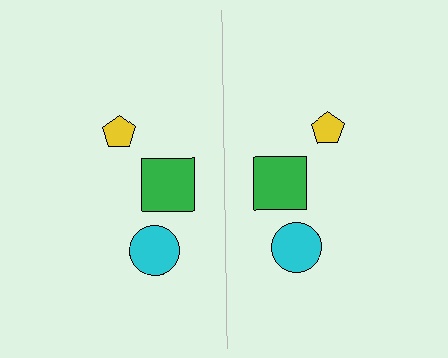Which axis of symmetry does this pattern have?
The pattern has a vertical axis of symmetry running through the center of the image.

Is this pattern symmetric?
Yes, this pattern has bilateral (reflection) symmetry.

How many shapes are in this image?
There are 6 shapes in this image.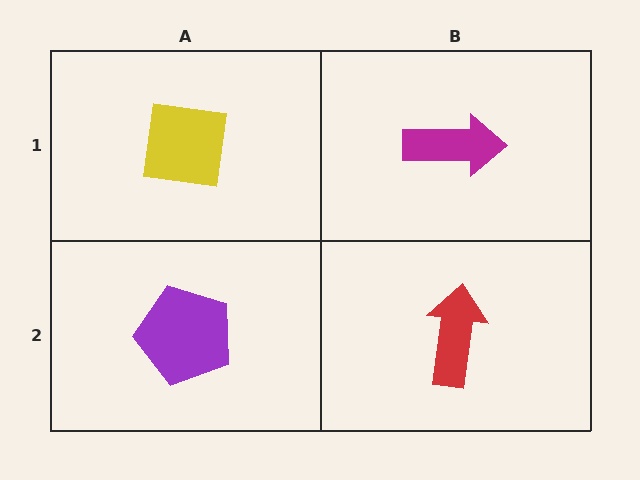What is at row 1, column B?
A magenta arrow.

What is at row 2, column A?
A purple pentagon.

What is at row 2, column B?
A red arrow.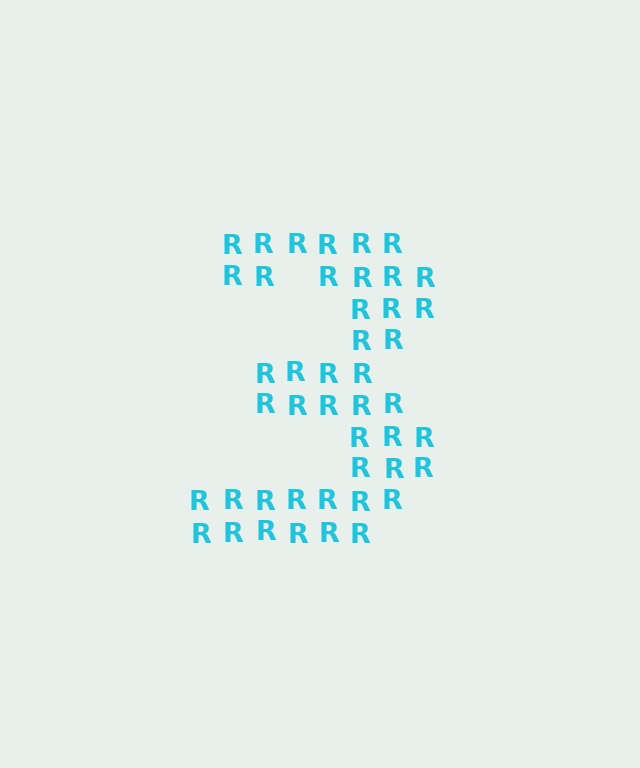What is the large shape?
The large shape is the digit 3.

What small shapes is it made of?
It is made of small letter R's.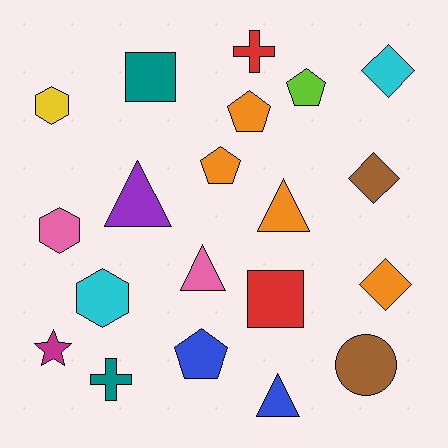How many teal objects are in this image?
There are 2 teal objects.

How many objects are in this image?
There are 20 objects.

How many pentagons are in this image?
There are 4 pentagons.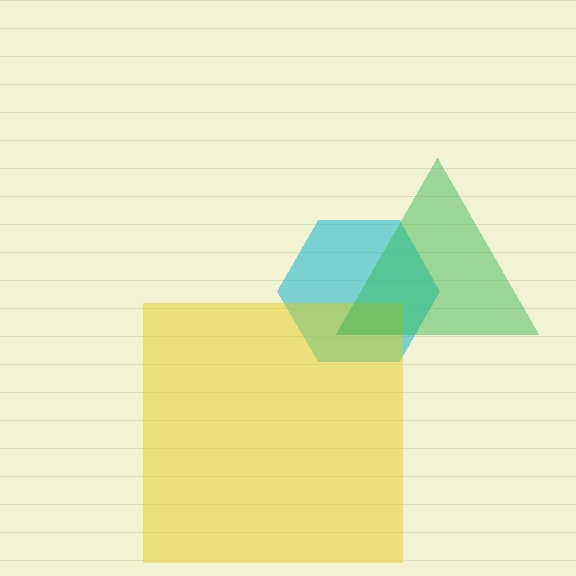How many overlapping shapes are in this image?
There are 3 overlapping shapes in the image.